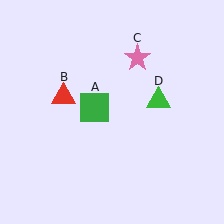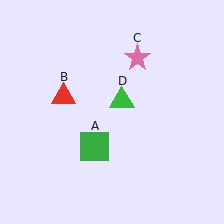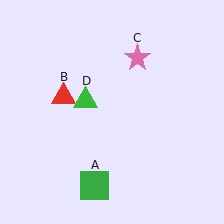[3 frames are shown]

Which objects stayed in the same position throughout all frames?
Red triangle (object B) and pink star (object C) remained stationary.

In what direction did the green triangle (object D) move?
The green triangle (object D) moved left.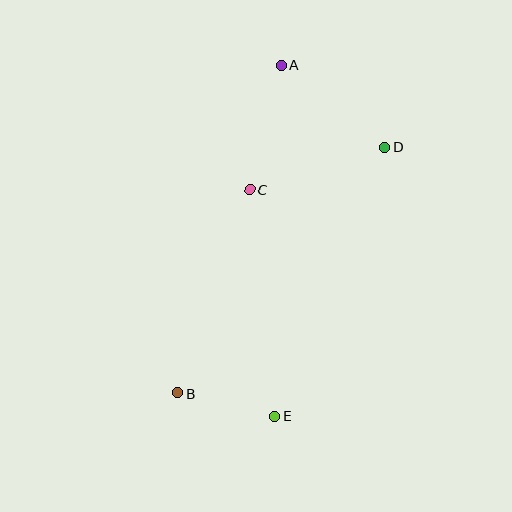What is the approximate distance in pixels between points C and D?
The distance between C and D is approximately 142 pixels.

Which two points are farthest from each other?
Points A and E are farthest from each other.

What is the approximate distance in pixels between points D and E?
The distance between D and E is approximately 290 pixels.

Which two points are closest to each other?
Points B and E are closest to each other.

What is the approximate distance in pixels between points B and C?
The distance between B and C is approximately 216 pixels.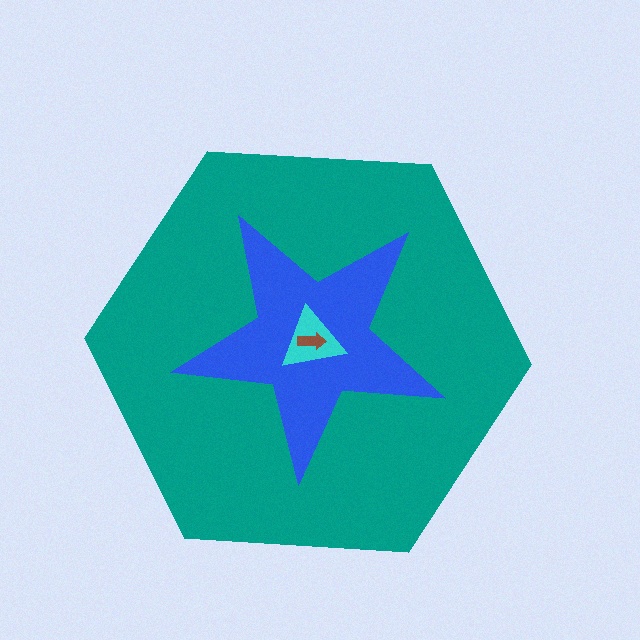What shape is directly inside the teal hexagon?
The blue star.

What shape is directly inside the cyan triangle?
The brown arrow.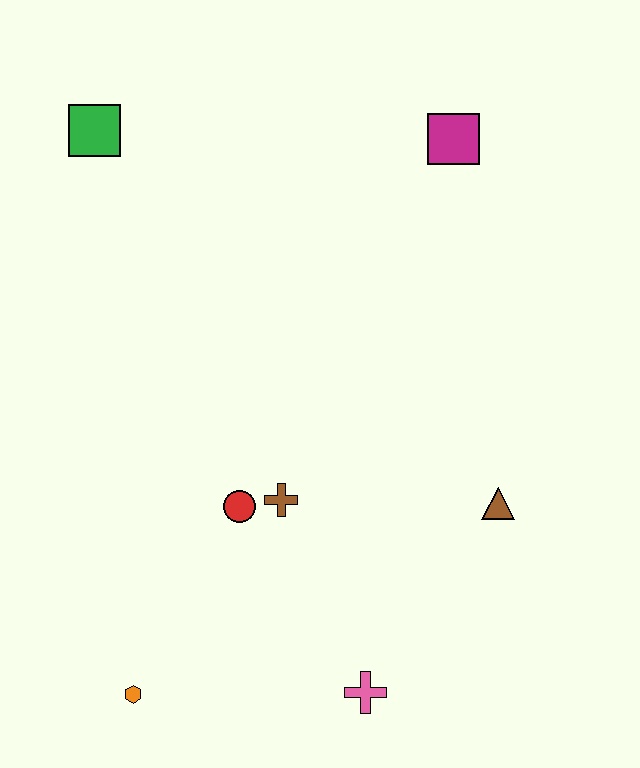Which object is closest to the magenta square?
The green square is closest to the magenta square.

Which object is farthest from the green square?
The pink cross is farthest from the green square.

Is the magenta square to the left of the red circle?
No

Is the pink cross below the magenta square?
Yes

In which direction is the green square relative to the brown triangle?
The green square is to the left of the brown triangle.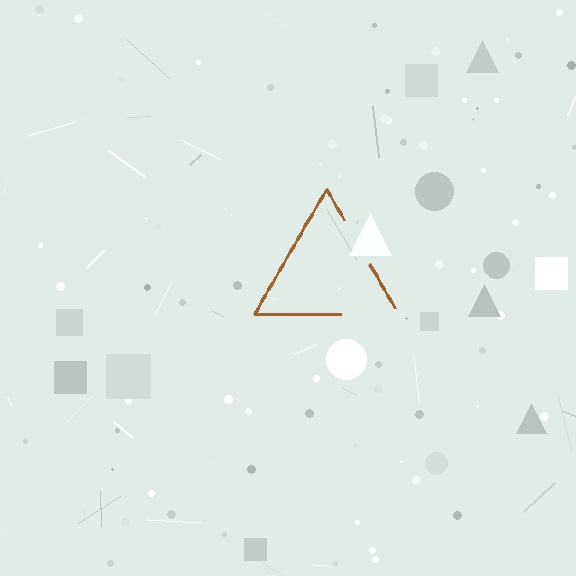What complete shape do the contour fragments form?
The contour fragments form a triangle.